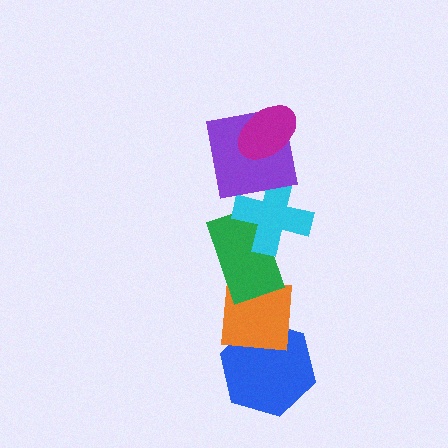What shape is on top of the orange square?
The green rectangle is on top of the orange square.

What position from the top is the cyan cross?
The cyan cross is 3rd from the top.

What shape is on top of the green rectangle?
The cyan cross is on top of the green rectangle.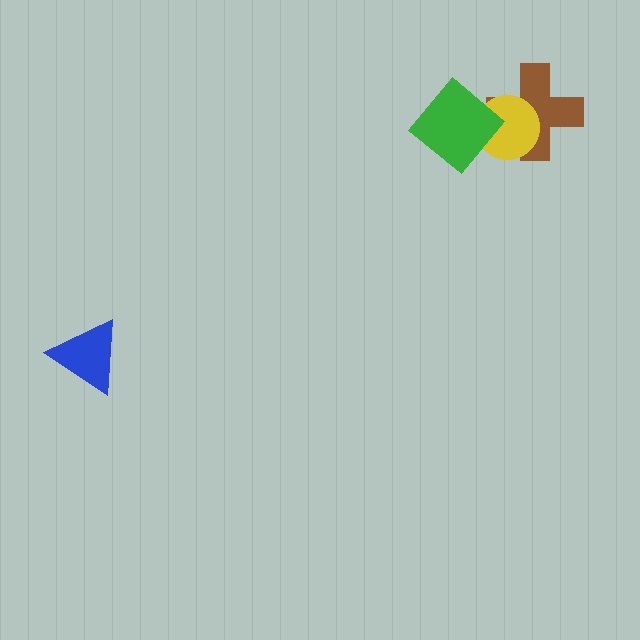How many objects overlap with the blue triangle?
0 objects overlap with the blue triangle.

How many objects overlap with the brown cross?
2 objects overlap with the brown cross.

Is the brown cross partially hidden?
Yes, it is partially covered by another shape.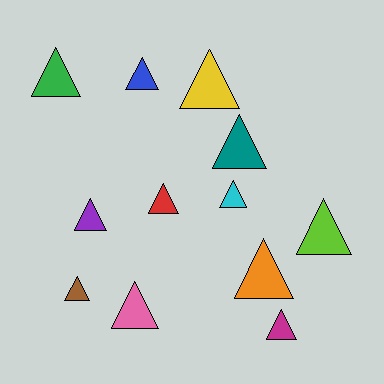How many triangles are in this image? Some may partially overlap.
There are 12 triangles.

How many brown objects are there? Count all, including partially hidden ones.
There is 1 brown object.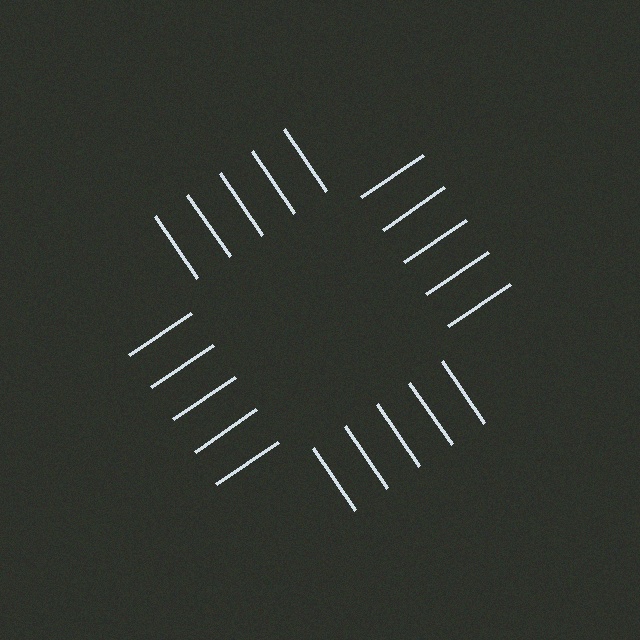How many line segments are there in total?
20 — 5 along each of the 4 edges.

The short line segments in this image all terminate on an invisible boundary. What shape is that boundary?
An illusory square — the line segments terminate on its edges but no continuous stroke is drawn.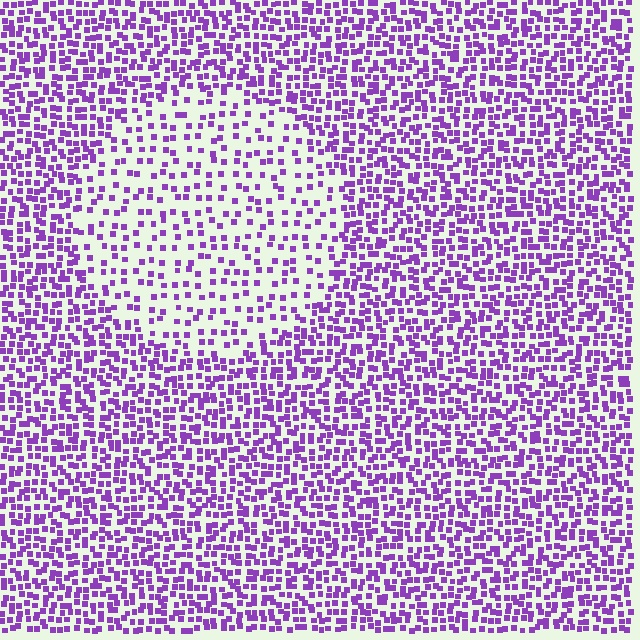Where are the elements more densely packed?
The elements are more densely packed outside the circle boundary.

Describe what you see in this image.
The image contains small purple elements arranged at two different densities. A circle-shaped region is visible where the elements are less densely packed than the surrounding area.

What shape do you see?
I see a circle.